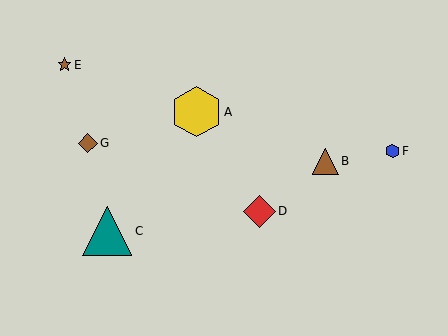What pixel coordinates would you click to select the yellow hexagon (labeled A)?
Click at (196, 112) to select the yellow hexagon A.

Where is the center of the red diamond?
The center of the red diamond is at (259, 211).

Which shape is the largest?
The yellow hexagon (labeled A) is the largest.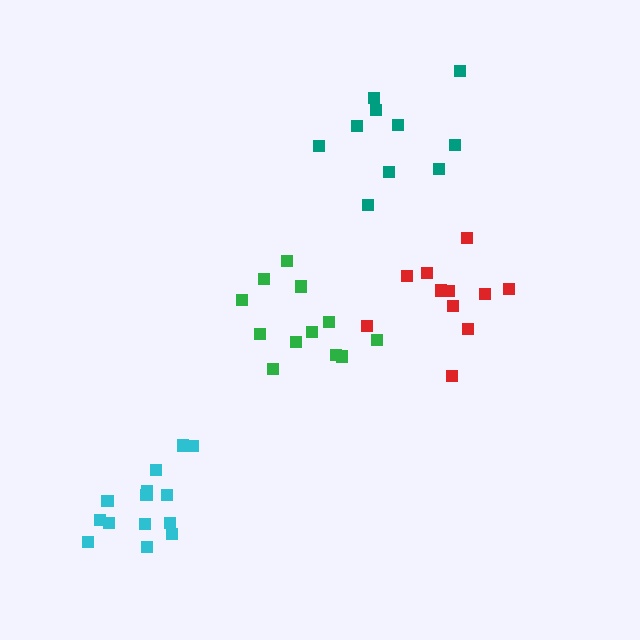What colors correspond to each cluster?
The clusters are colored: green, cyan, red, teal.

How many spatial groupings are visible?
There are 4 spatial groupings.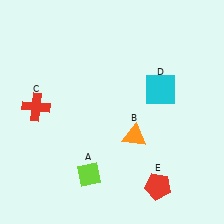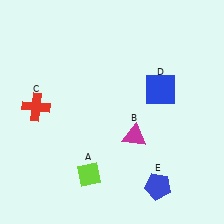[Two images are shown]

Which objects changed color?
B changed from orange to magenta. D changed from cyan to blue. E changed from red to blue.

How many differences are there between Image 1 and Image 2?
There are 3 differences between the two images.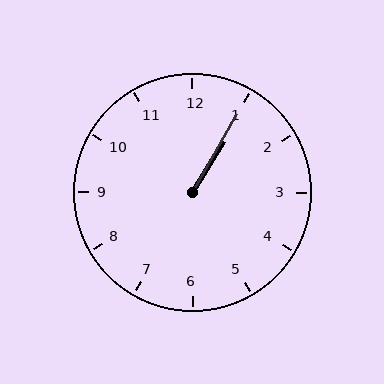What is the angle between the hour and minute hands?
Approximately 2 degrees.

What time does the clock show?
1:05.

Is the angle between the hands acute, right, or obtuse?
It is acute.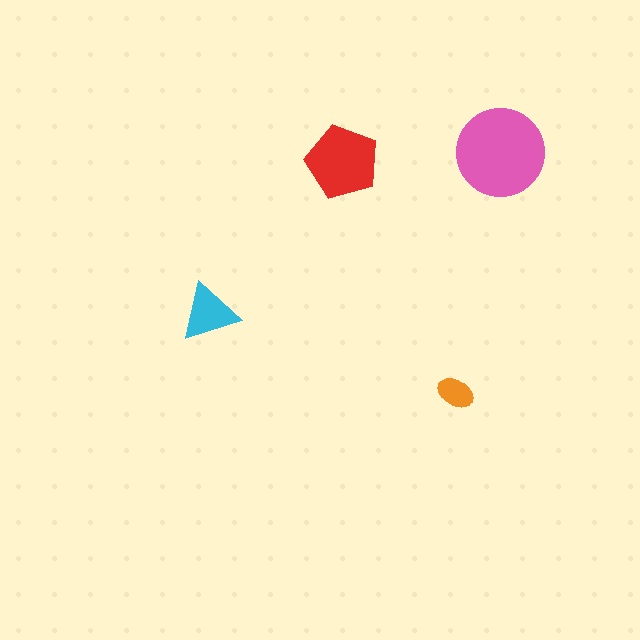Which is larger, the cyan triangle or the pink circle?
The pink circle.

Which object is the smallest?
The orange ellipse.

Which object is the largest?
The pink circle.